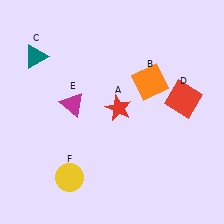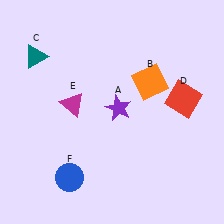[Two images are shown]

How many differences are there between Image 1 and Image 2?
There are 2 differences between the two images.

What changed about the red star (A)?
In Image 1, A is red. In Image 2, it changed to purple.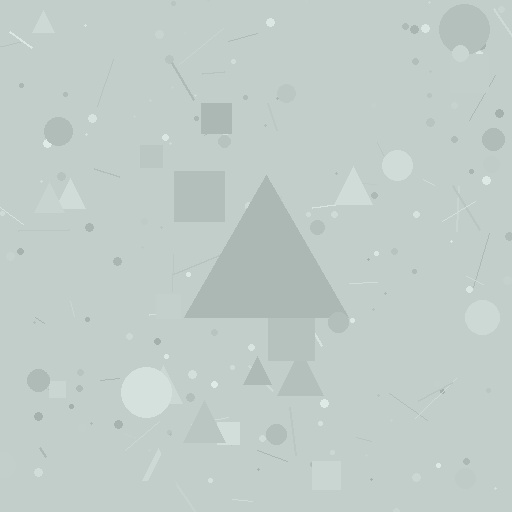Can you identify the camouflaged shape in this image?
The camouflaged shape is a triangle.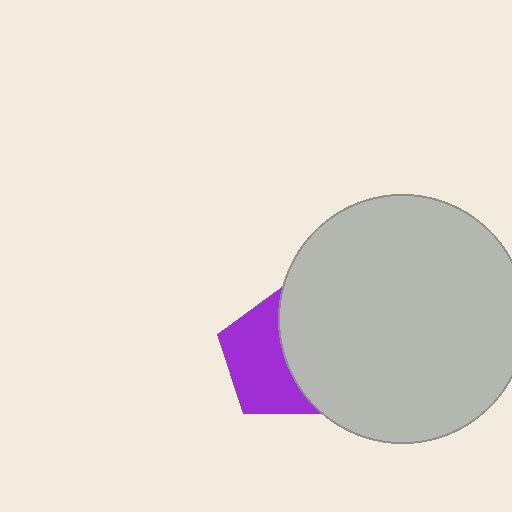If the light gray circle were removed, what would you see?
You would see the complete purple pentagon.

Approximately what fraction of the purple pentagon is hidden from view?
Roughly 46% of the purple pentagon is hidden behind the light gray circle.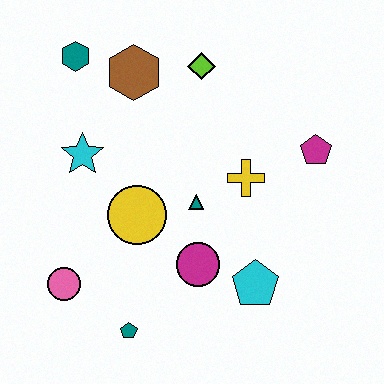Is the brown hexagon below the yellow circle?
No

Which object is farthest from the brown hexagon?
The teal pentagon is farthest from the brown hexagon.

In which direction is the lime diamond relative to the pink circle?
The lime diamond is above the pink circle.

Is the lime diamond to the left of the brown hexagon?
No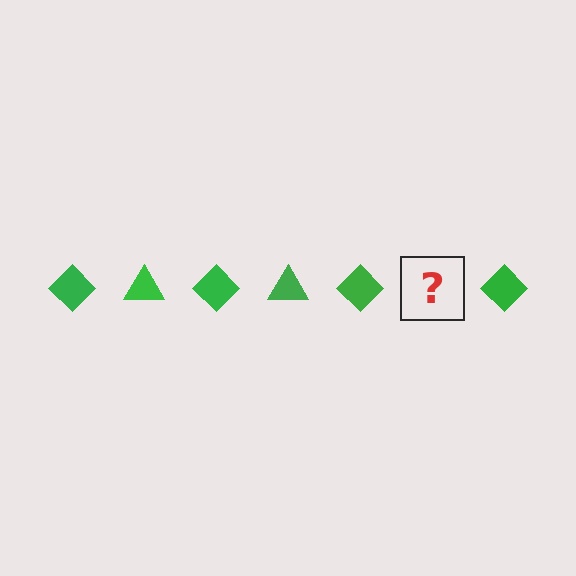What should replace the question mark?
The question mark should be replaced with a green triangle.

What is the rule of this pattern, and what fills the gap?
The rule is that the pattern cycles through diamond, triangle shapes in green. The gap should be filled with a green triangle.